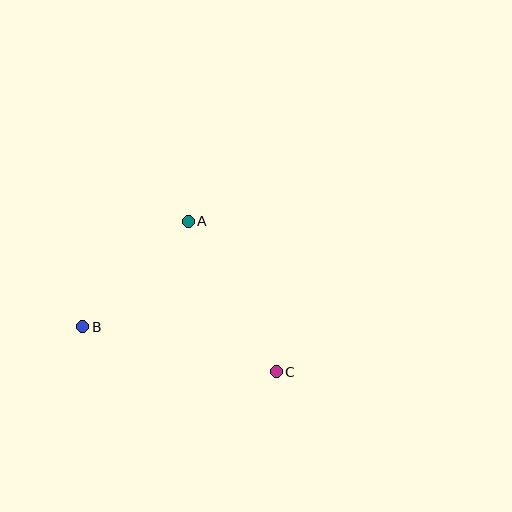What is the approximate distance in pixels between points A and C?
The distance between A and C is approximately 174 pixels.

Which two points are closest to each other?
Points A and B are closest to each other.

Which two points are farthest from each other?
Points B and C are farthest from each other.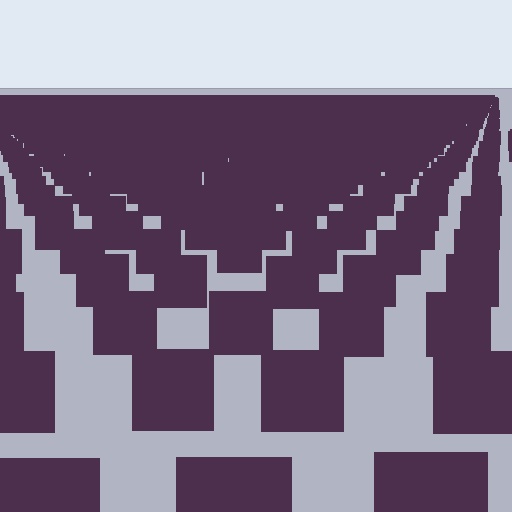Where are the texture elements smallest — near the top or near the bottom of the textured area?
Near the top.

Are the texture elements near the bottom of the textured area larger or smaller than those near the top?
Larger. Near the bottom, elements are closer to the viewer and appear at a bigger on-screen size.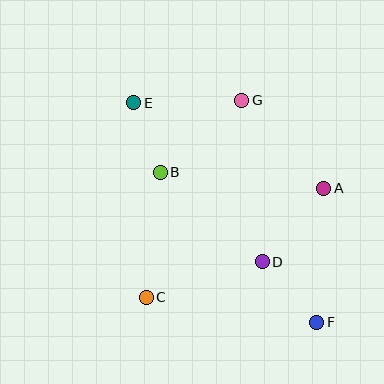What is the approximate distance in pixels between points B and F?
The distance between B and F is approximately 217 pixels.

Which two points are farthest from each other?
Points E and F are farthest from each other.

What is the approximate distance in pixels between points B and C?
The distance between B and C is approximately 125 pixels.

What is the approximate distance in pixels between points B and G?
The distance between B and G is approximately 109 pixels.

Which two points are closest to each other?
Points B and E are closest to each other.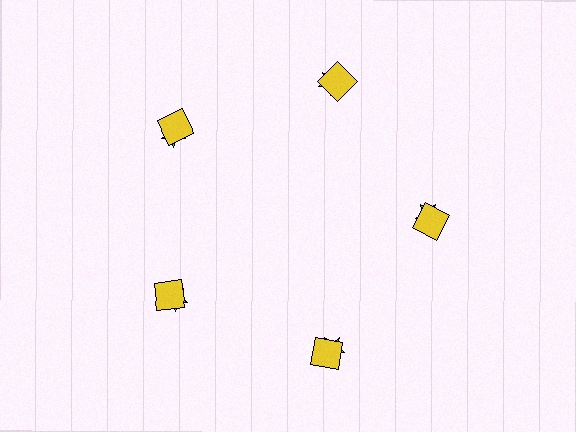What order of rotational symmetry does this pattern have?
This pattern has 5-fold rotational symmetry.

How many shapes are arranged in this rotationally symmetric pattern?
There are 10 shapes, arranged in 5 groups of 2.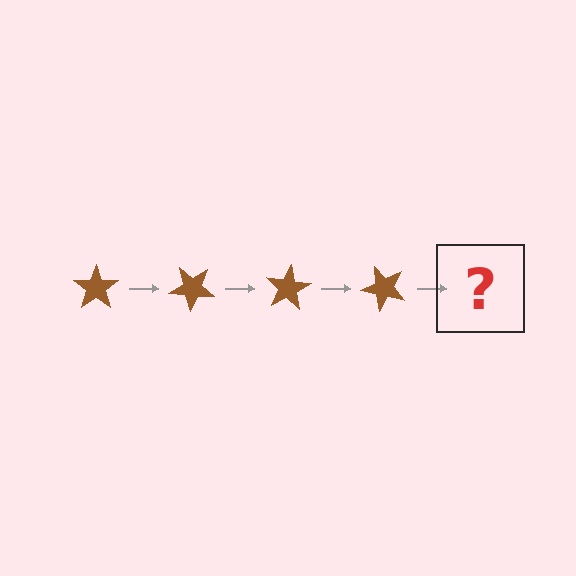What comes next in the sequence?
The next element should be a brown star rotated 160 degrees.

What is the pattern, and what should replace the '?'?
The pattern is that the star rotates 40 degrees each step. The '?' should be a brown star rotated 160 degrees.